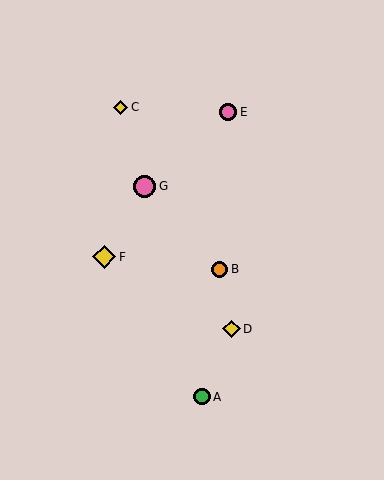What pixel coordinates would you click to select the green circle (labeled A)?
Click at (202, 397) to select the green circle A.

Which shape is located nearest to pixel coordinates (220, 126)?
The pink circle (labeled E) at (228, 112) is nearest to that location.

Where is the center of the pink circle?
The center of the pink circle is at (228, 112).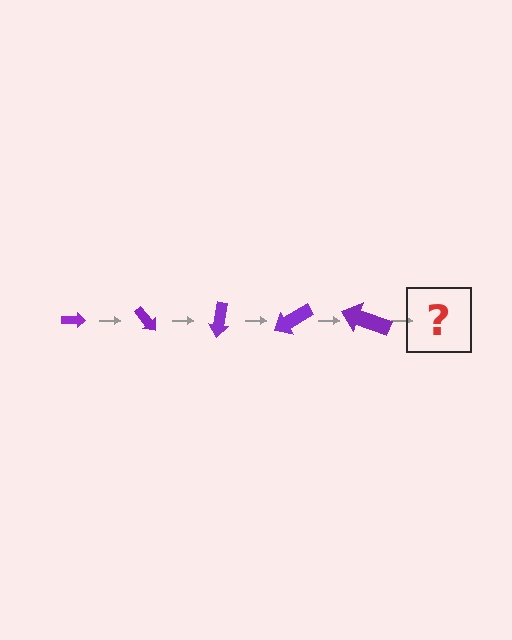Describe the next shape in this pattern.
It should be an arrow, larger than the previous one and rotated 250 degrees from the start.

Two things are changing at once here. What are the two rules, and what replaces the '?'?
The two rules are that the arrow grows larger each step and it rotates 50 degrees each step. The '?' should be an arrow, larger than the previous one and rotated 250 degrees from the start.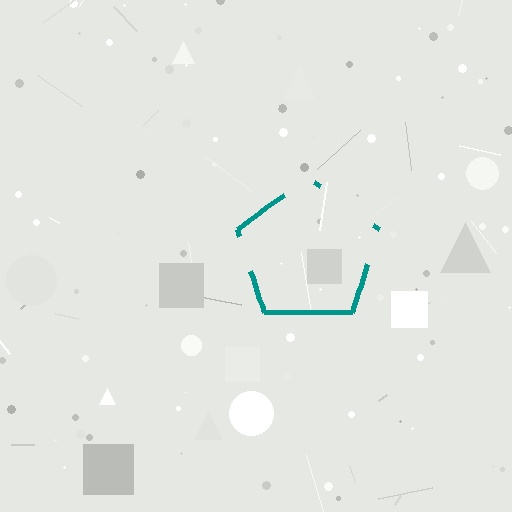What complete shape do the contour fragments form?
The contour fragments form a pentagon.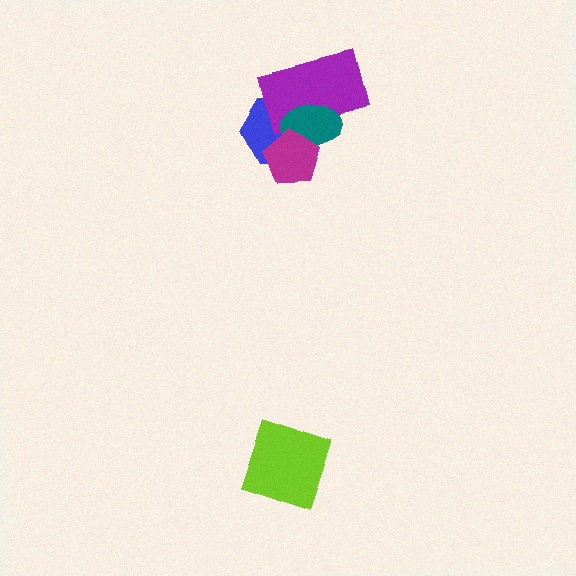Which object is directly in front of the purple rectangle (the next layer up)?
The teal ellipse is directly in front of the purple rectangle.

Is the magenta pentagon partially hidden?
No, no other shape covers it.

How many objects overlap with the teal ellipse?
3 objects overlap with the teal ellipse.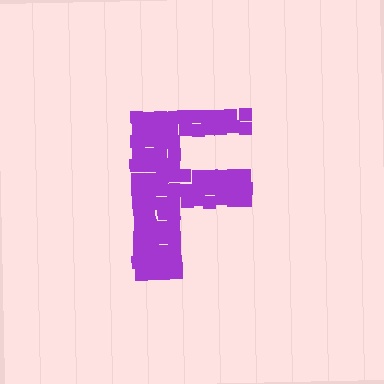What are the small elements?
The small elements are squares.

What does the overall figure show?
The overall figure shows the letter F.